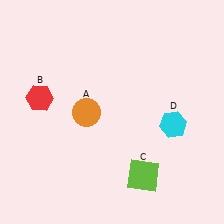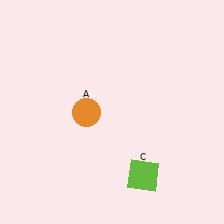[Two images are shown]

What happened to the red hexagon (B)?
The red hexagon (B) was removed in Image 2. It was in the top-left area of Image 1.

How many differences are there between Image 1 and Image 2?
There are 2 differences between the two images.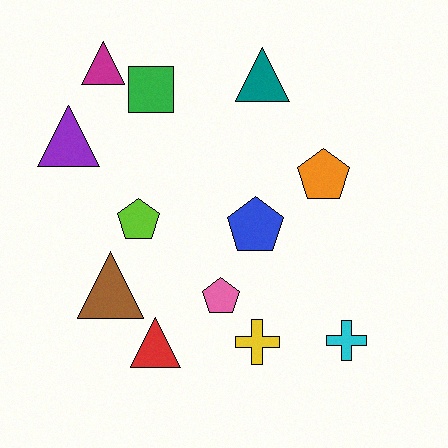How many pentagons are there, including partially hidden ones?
There are 4 pentagons.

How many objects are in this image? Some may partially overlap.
There are 12 objects.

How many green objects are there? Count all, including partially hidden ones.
There is 1 green object.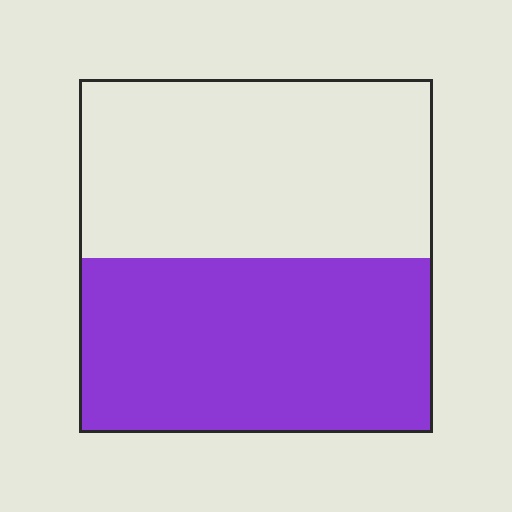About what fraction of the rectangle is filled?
About one half (1/2).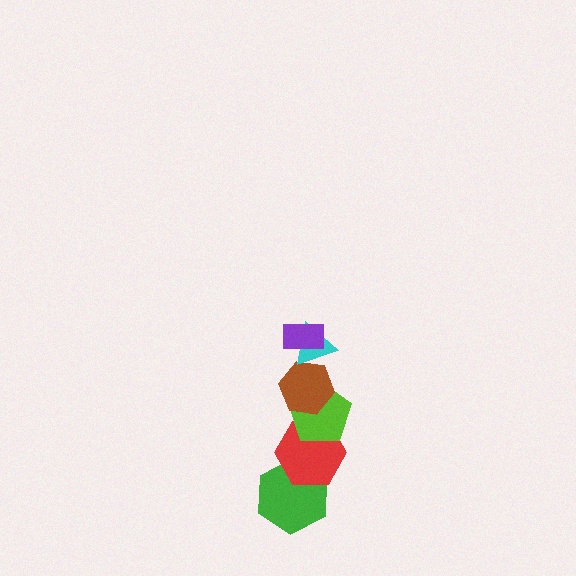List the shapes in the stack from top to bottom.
From top to bottom: the purple rectangle, the cyan triangle, the brown hexagon, the lime pentagon, the red hexagon, the green hexagon.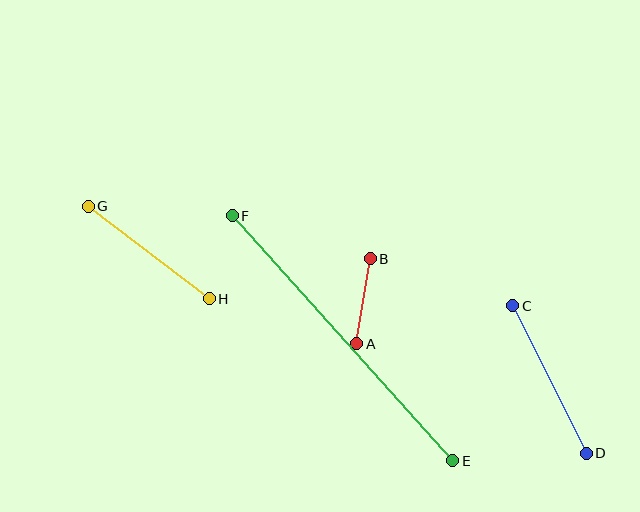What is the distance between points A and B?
The distance is approximately 86 pixels.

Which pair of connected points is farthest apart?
Points E and F are farthest apart.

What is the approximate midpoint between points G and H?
The midpoint is at approximately (149, 253) pixels.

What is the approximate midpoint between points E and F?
The midpoint is at approximately (342, 338) pixels.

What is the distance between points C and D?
The distance is approximately 165 pixels.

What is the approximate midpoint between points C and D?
The midpoint is at approximately (550, 379) pixels.